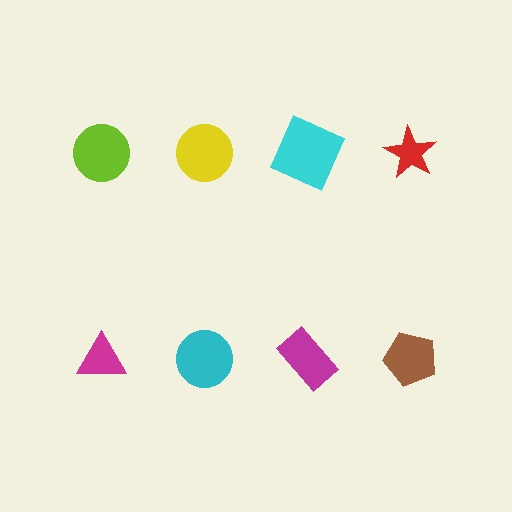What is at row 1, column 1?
A lime circle.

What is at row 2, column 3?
A magenta rectangle.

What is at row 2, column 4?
A brown pentagon.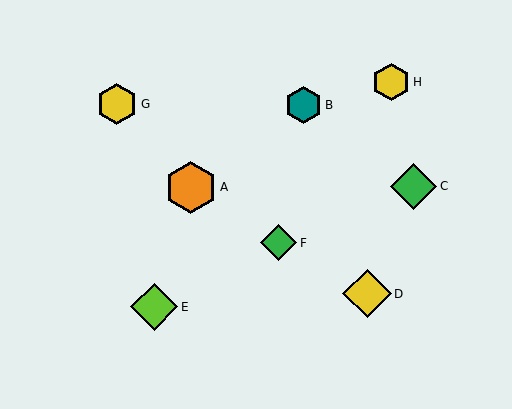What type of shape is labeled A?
Shape A is an orange hexagon.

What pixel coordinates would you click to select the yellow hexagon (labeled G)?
Click at (117, 104) to select the yellow hexagon G.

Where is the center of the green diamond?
The center of the green diamond is at (279, 243).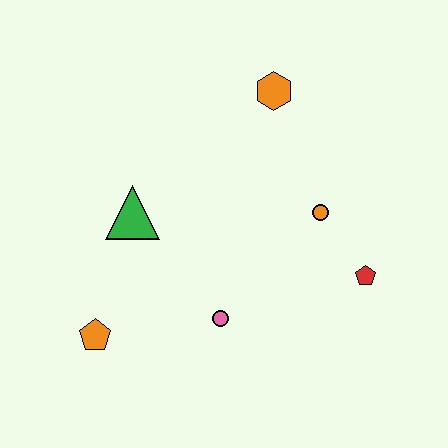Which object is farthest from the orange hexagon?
The orange pentagon is farthest from the orange hexagon.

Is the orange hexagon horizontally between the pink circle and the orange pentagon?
No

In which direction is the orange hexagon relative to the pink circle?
The orange hexagon is above the pink circle.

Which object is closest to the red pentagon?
The orange circle is closest to the red pentagon.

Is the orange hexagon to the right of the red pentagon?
No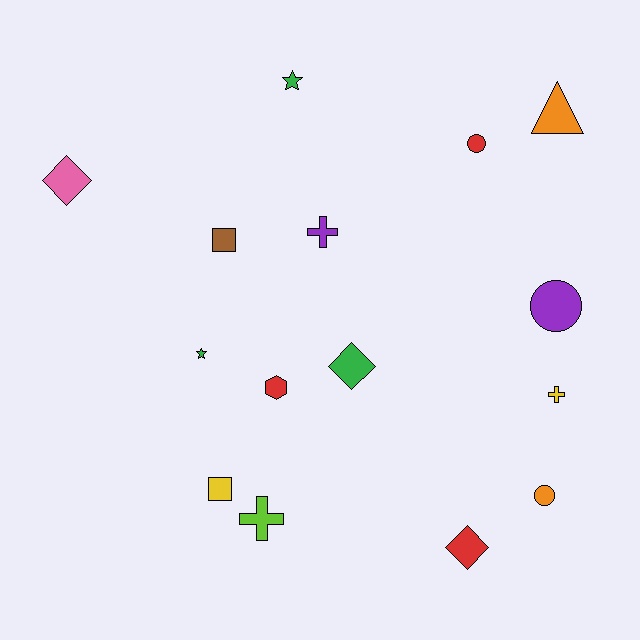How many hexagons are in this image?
There is 1 hexagon.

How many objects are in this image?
There are 15 objects.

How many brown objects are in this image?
There is 1 brown object.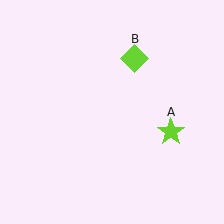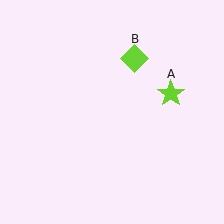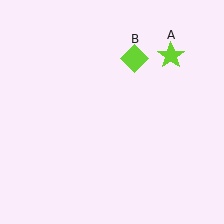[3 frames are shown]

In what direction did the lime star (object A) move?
The lime star (object A) moved up.